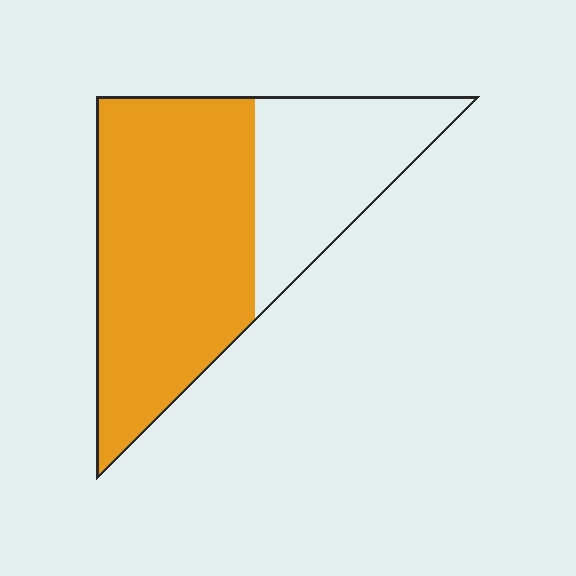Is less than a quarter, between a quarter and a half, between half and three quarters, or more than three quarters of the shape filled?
Between half and three quarters.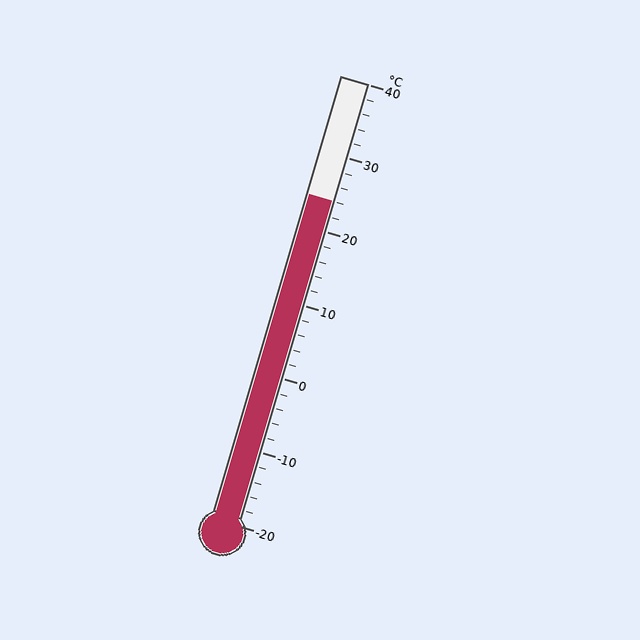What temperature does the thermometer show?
The thermometer shows approximately 24°C.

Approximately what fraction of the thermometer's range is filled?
The thermometer is filled to approximately 75% of its range.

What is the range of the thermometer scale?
The thermometer scale ranges from -20°C to 40°C.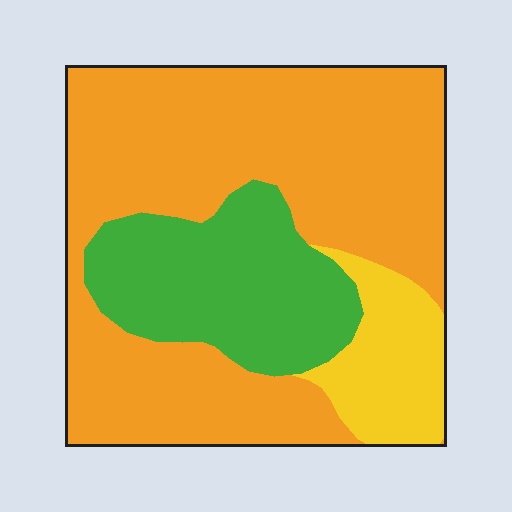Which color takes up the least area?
Yellow, at roughly 10%.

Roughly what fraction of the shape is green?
Green covers roughly 25% of the shape.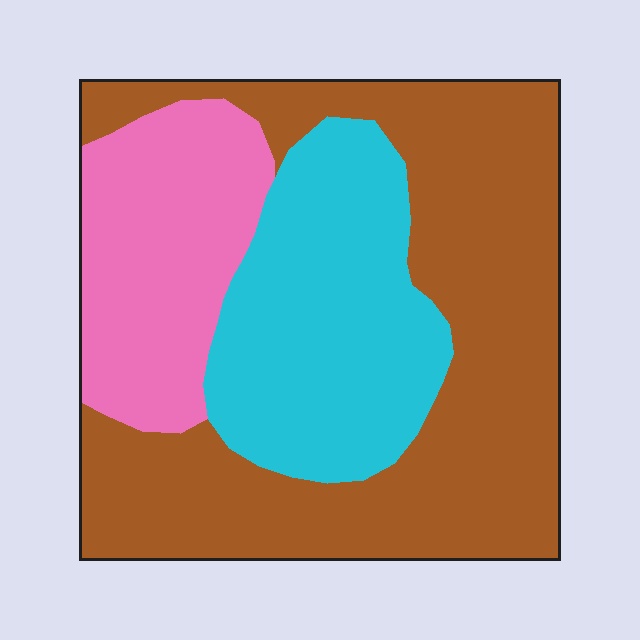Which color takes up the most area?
Brown, at roughly 50%.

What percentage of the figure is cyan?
Cyan takes up about one quarter (1/4) of the figure.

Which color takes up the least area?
Pink, at roughly 20%.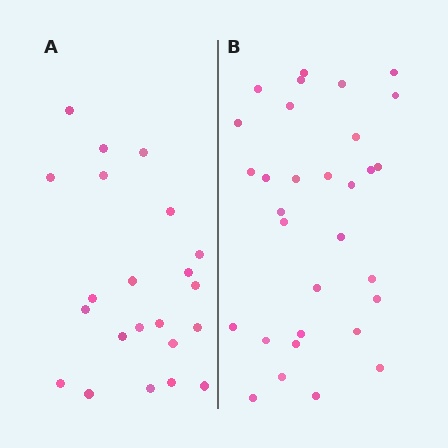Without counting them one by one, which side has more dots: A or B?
Region B (the right region) has more dots.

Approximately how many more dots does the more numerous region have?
Region B has roughly 8 or so more dots than region A.